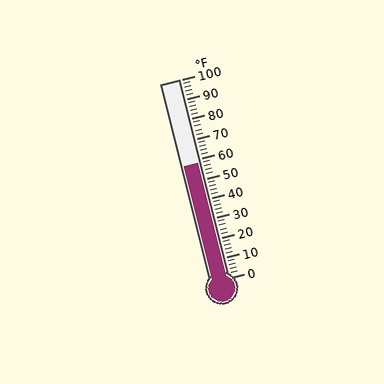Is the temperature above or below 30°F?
The temperature is above 30°F.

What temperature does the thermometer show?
The thermometer shows approximately 58°F.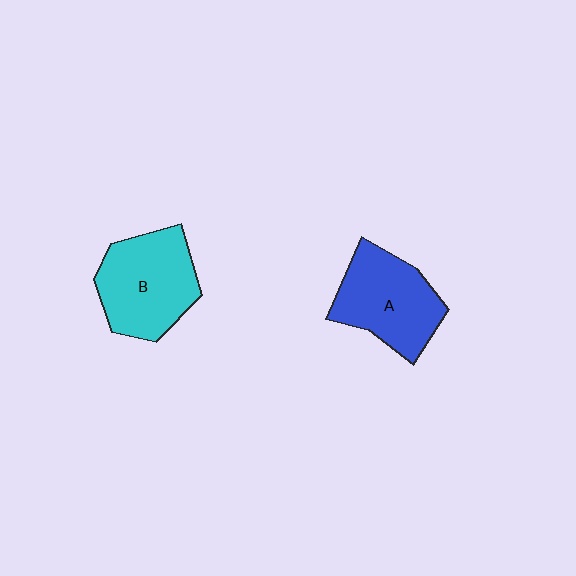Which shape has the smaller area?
Shape A (blue).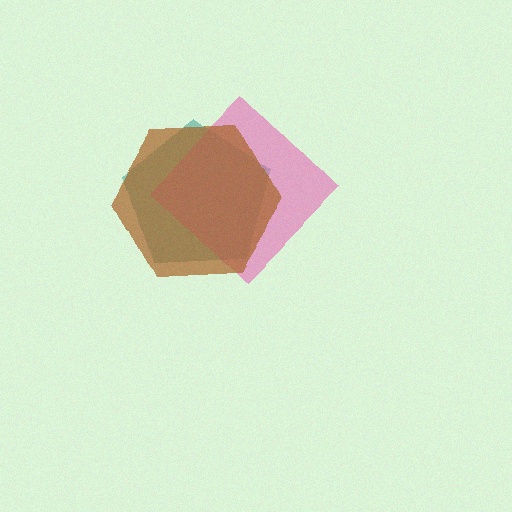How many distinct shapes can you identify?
There are 3 distinct shapes: a teal pentagon, a pink diamond, a brown hexagon.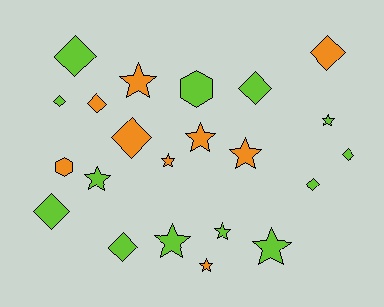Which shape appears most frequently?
Star, with 10 objects.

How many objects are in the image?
There are 22 objects.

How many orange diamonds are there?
There are 3 orange diamonds.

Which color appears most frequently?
Lime, with 13 objects.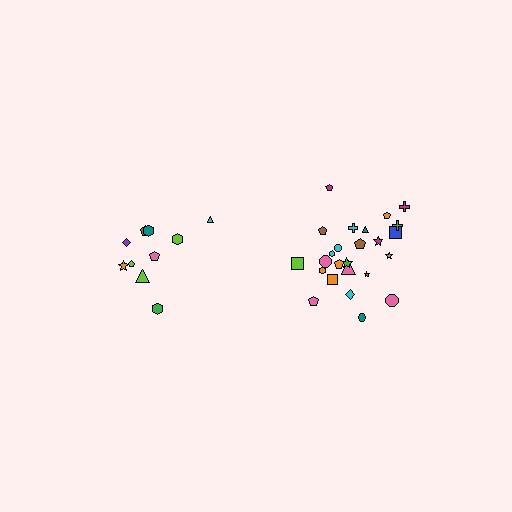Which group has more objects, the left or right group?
The right group.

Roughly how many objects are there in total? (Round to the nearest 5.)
Roughly 35 objects in total.